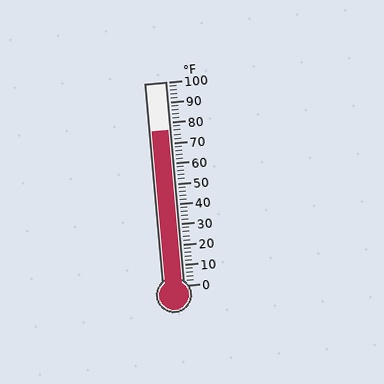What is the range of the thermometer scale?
The thermometer scale ranges from 0°F to 100°F.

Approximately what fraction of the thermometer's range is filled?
The thermometer is filled to approximately 75% of its range.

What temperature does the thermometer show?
The thermometer shows approximately 76°F.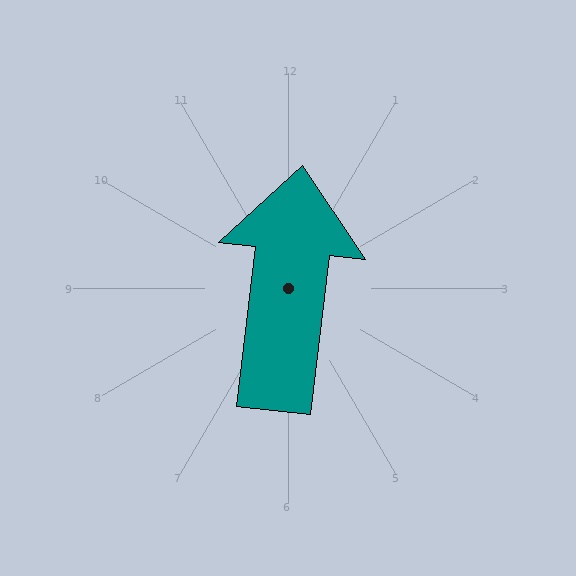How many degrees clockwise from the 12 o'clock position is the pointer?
Approximately 7 degrees.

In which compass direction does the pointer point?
North.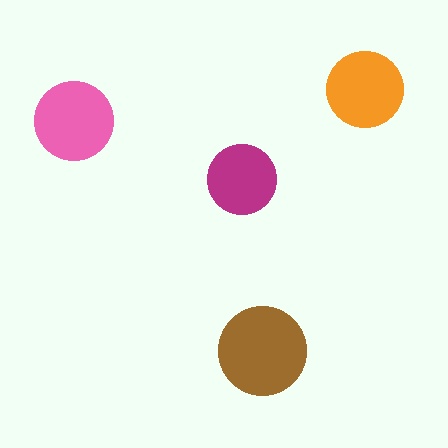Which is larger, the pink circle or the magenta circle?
The pink one.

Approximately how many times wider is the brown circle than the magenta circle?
About 1.5 times wider.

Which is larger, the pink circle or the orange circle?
The pink one.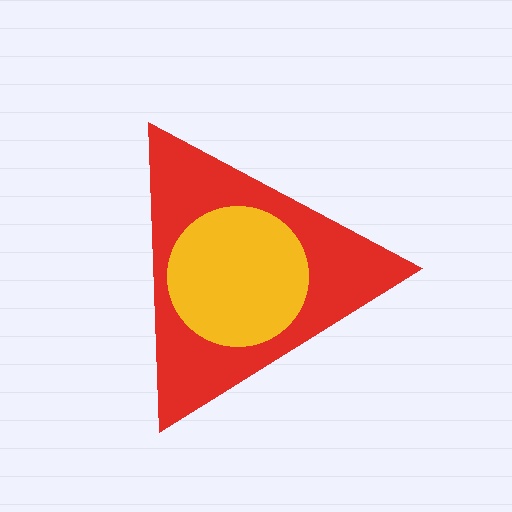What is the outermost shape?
The red triangle.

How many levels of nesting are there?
2.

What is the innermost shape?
The yellow circle.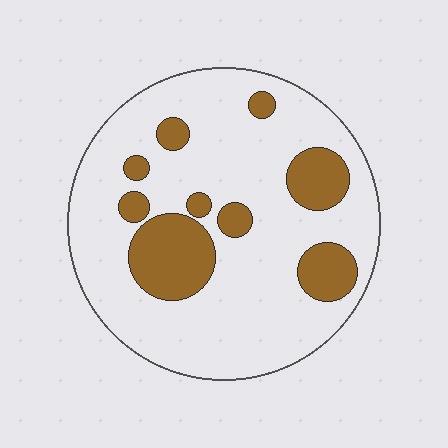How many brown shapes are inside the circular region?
9.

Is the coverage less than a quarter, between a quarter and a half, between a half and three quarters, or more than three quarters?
Less than a quarter.